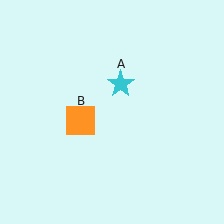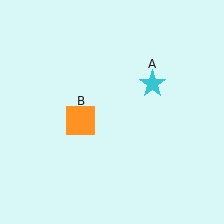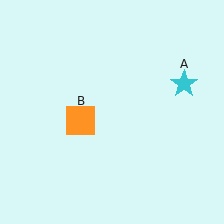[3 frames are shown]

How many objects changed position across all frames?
1 object changed position: cyan star (object A).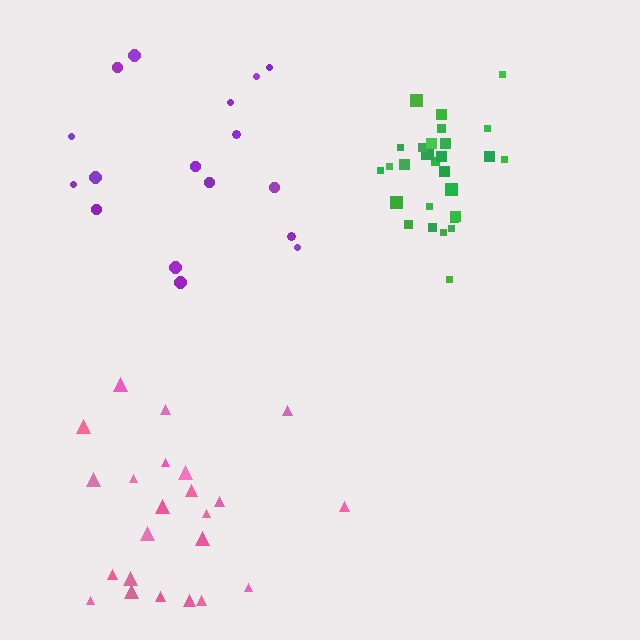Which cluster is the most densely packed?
Green.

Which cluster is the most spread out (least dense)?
Purple.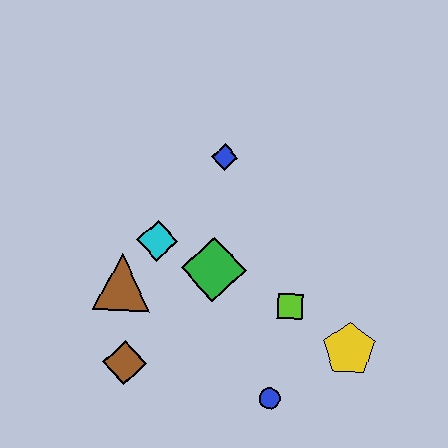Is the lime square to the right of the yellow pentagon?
No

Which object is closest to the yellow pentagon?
The lime square is closest to the yellow pentagon.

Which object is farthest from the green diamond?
The yellow pentagon is farthest from the green diamond.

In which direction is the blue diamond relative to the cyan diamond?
The blue diamond is above the cyan diamond.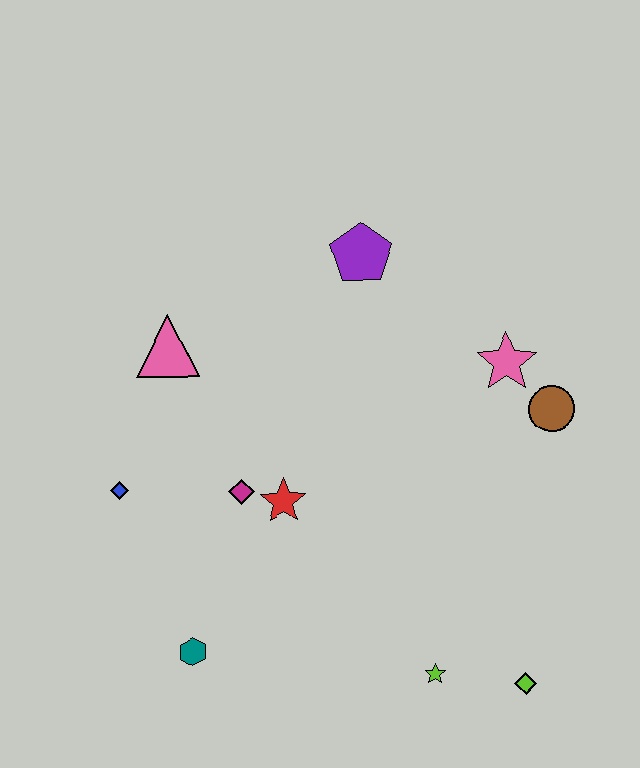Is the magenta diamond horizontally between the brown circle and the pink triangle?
Yes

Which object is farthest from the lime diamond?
The pink triangle is farthest from the lime diamond.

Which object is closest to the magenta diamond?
The red star is closest to the magenta diamond.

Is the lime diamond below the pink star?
Yes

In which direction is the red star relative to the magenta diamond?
The red star is to the right of the magenta diamond.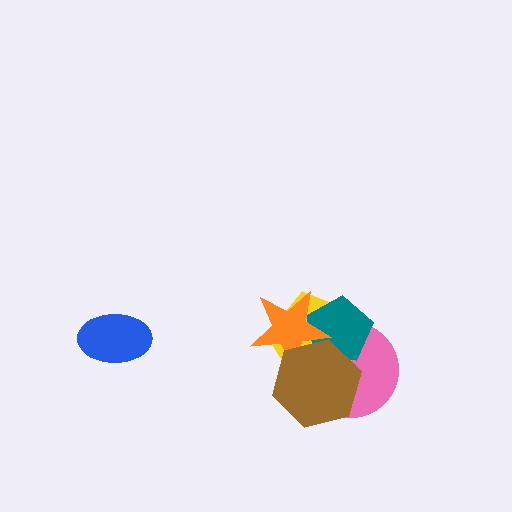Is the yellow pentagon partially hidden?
Yes, it is partially covered by another shape.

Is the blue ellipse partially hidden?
No, no other shape covers it.